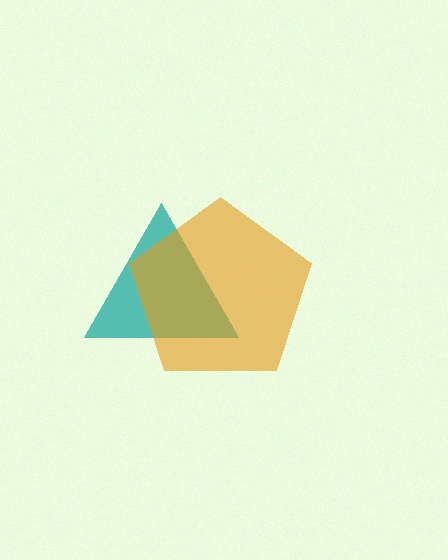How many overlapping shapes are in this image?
There are 2 overlapping shapes in the image.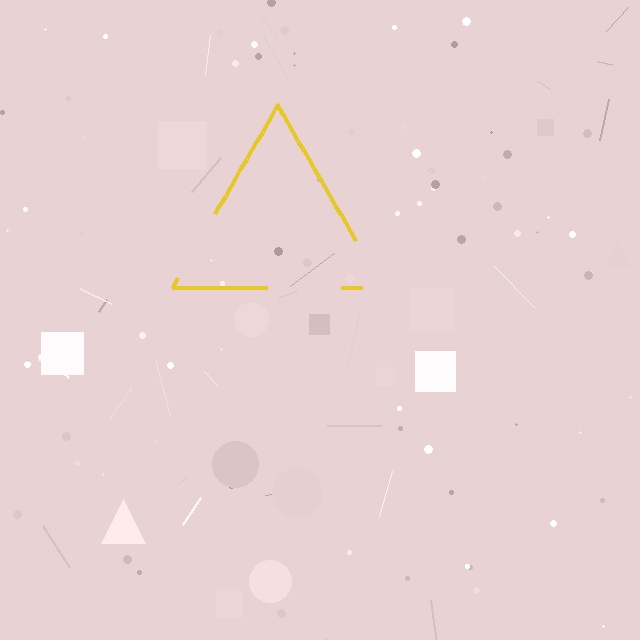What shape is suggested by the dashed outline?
The dashed outline suggests a triangle.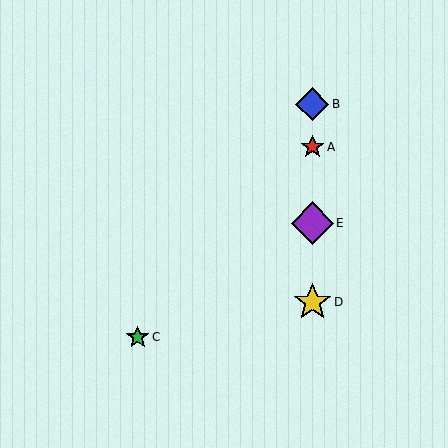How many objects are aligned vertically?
4 objects (A, B, D, E) are aligned vertically.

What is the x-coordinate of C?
Object C is at x≈138.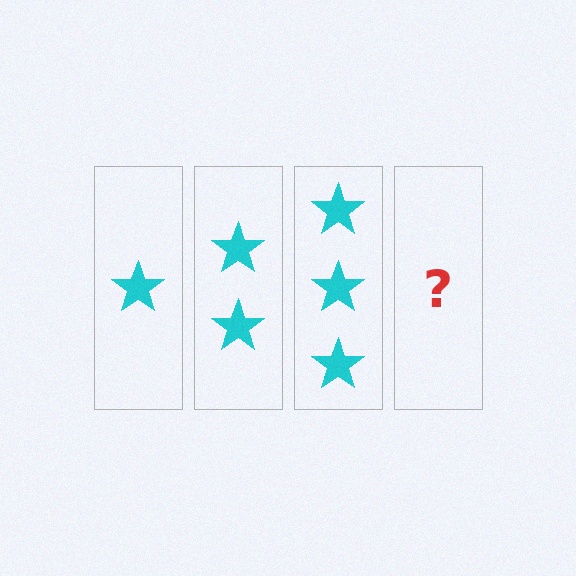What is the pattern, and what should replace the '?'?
The pattern is that each step adds one more star. The '?' should be 4 stars.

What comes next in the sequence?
The next element should be 4 stars.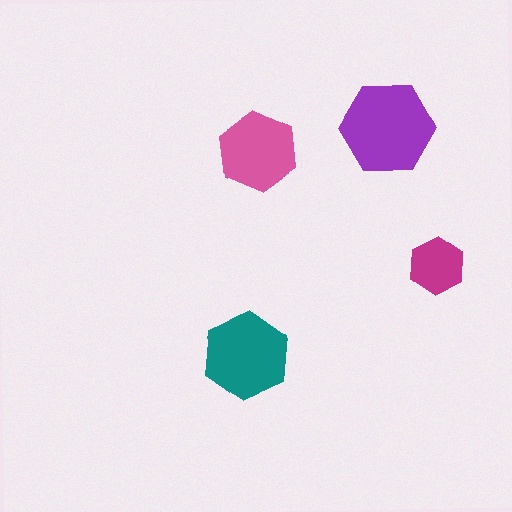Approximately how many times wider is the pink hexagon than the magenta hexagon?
About 1.5 times wider.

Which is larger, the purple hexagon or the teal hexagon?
The purple one.